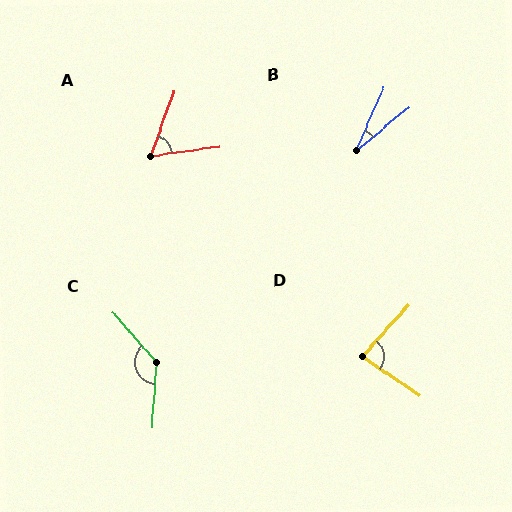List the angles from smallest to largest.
B (27°), A (62°), D (81°), C (135°).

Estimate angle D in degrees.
Approximately 81 degrees.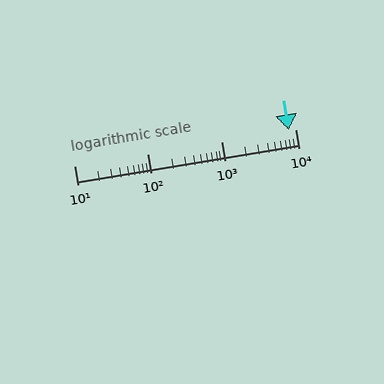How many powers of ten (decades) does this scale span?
The scale spans 3 decades, from 10 to 10000.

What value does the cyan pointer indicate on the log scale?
The pointer indicates approximately 8100.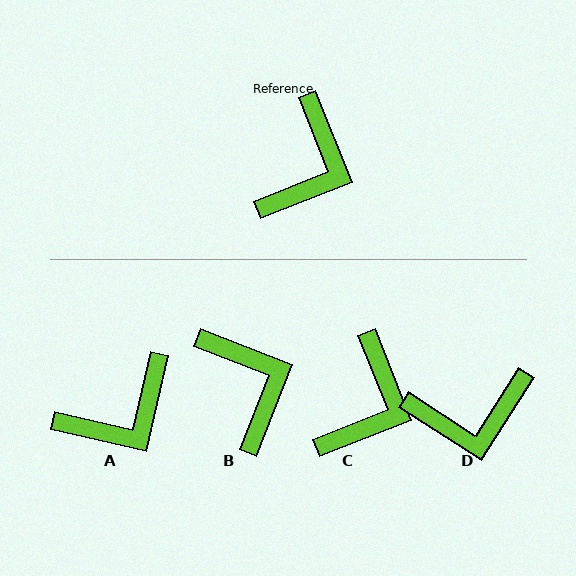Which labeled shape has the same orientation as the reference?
C.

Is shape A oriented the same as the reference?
No, it is off by about 35 degrees.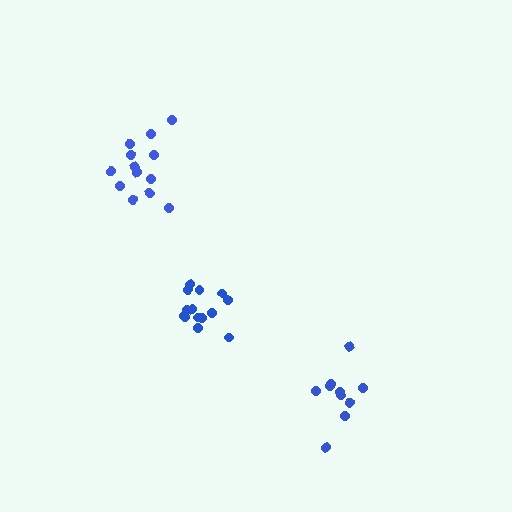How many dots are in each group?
Group 1: 13 dots, Group 2: 10 dots, Group 3: 14 dots (37 total).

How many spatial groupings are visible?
There are 3 spatial groupings.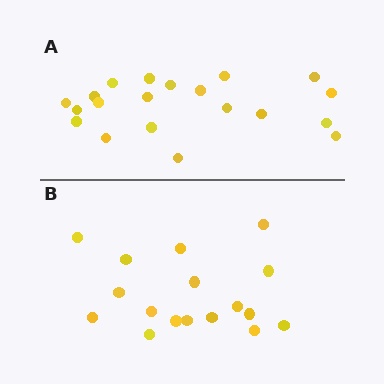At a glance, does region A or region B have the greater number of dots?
Region A (the top region) has more dots.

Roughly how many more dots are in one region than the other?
Region A has just a few more — roughly 2 or 3 more dots than region B.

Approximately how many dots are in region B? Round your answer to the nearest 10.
About 20 dots. (The exact count is 17, which rounds to 20.)